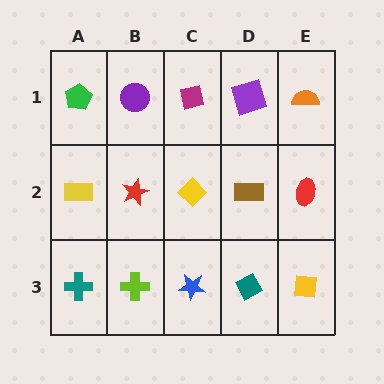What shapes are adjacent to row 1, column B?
A red star (row 2, column B), a green pentagon (row 1, column A), a magenta square (row 1, column C).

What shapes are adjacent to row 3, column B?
A red star (row 2, column B), a teal cross (row 3, column A), a blue star (row 3, column C).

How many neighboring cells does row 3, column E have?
2.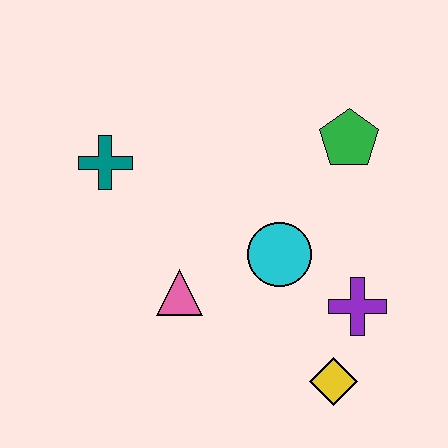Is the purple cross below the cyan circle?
Yes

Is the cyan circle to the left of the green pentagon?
Yes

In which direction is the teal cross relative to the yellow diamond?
The teal cross is to the left of the yellow diamond.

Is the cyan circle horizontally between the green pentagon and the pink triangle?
Yes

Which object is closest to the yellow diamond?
The purple cross is closest to the yellow diamond.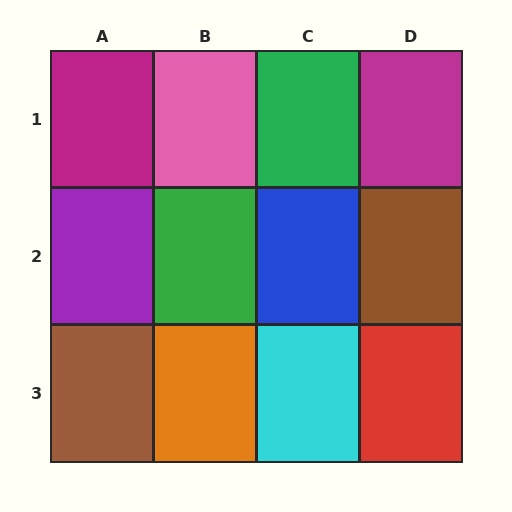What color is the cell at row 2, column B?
Green.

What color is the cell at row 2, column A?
Purple.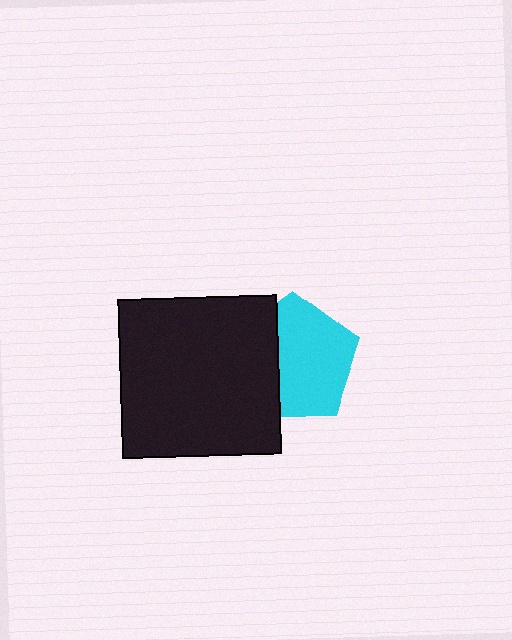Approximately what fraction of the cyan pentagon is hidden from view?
Roughly 34% of the cyan pentagon is hidden behind the black square.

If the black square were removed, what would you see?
You would see the complete cyan pentagon.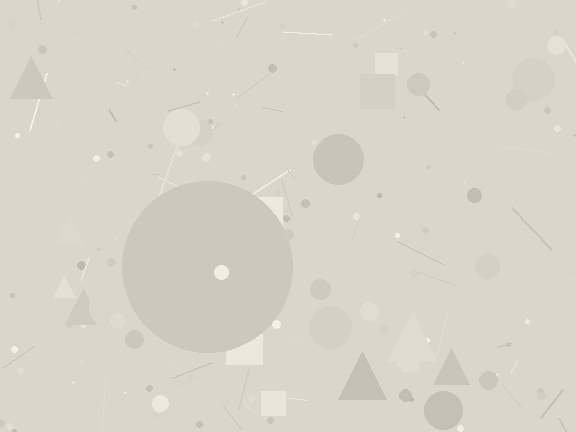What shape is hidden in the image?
A circle is hidden in the image.